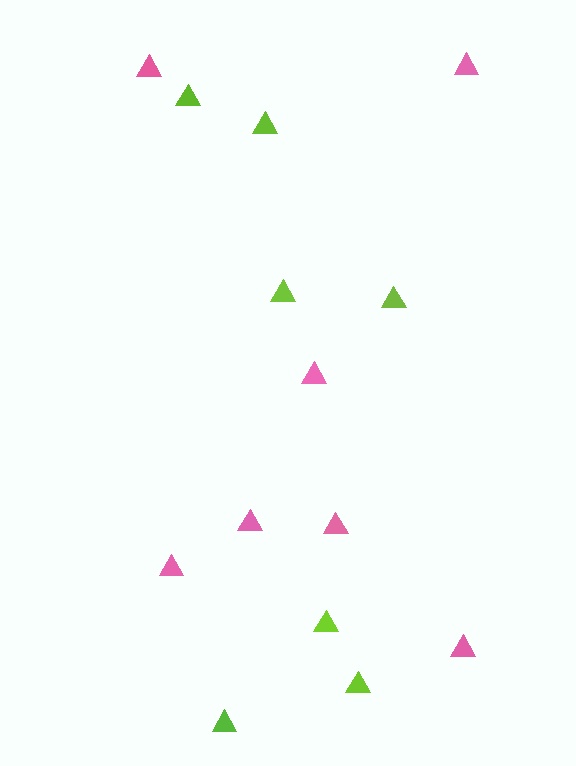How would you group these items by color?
There are 2 groups: one group of lime triangles (7) and one group of pink triangles (7).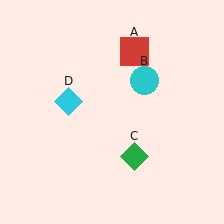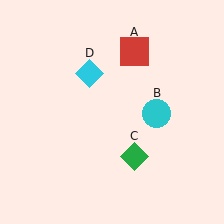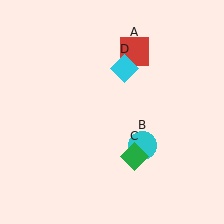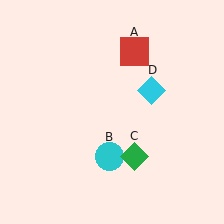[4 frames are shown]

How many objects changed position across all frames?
2 objects changed position: cyan circle (object B), cyan diamond (object D).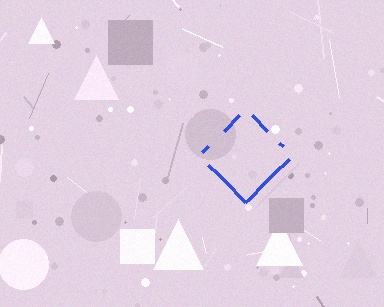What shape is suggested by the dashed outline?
The dashed outline suggests a diamond.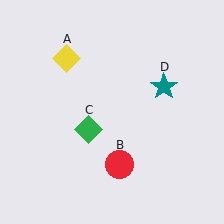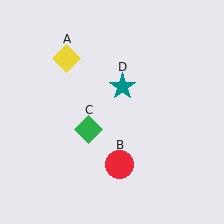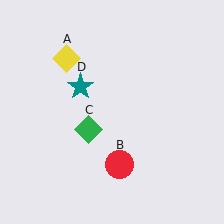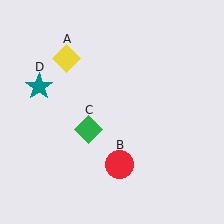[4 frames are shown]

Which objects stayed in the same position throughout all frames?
Yellow diamond (object A) and red circle (object B) and green diamond (object C) remained stationary.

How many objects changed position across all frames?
1 object changed position: teal star (object D).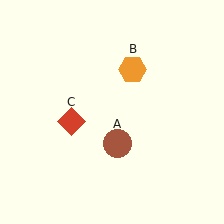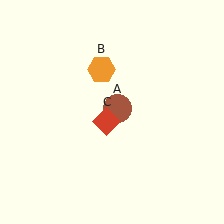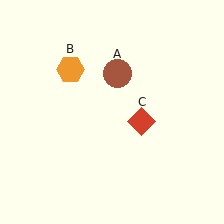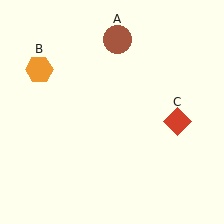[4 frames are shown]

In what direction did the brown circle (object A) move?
The brown circle (object A) moved up.